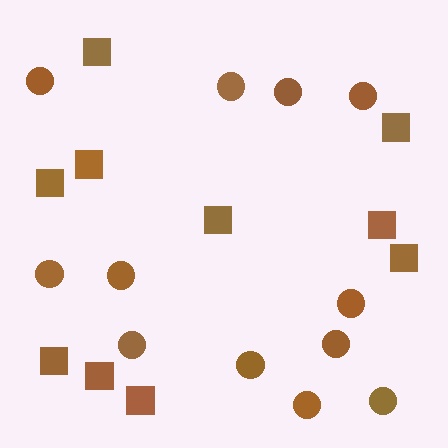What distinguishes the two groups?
There are 2 groups: one group of squares (10) and one group of circles (12).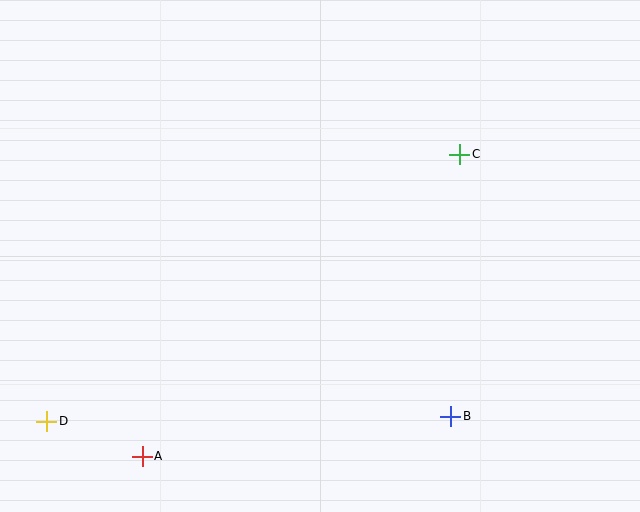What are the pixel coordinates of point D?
Point D is at (47, 421).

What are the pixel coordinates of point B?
Point B is at (451, 416).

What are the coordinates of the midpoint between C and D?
The midpoint between C and D is at (253, 288).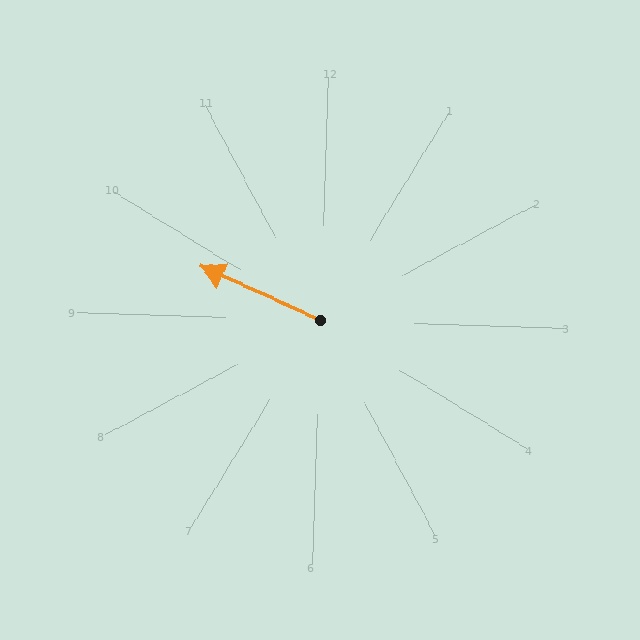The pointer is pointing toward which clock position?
Roughly 10 o'clock.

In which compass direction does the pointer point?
West.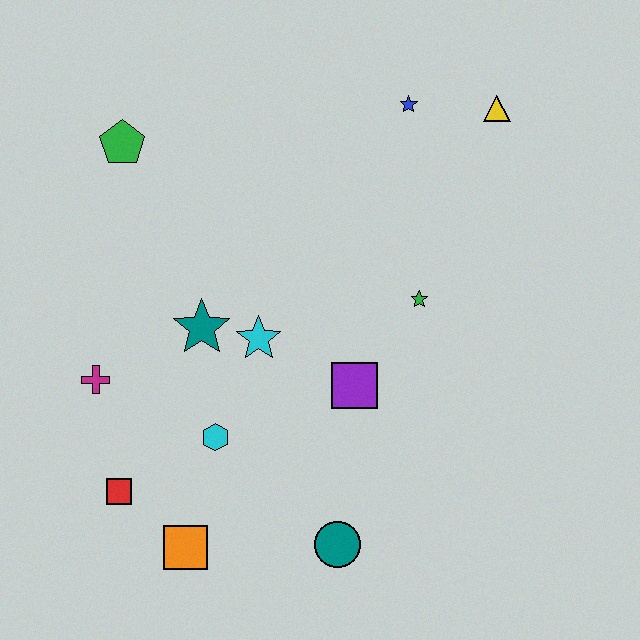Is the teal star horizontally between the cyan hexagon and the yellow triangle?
No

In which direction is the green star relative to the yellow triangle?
The green star is below the yellow triangle.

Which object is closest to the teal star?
The cyan star is closest to the teal star.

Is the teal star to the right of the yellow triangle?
No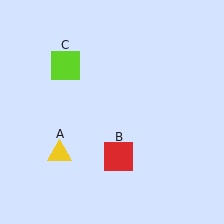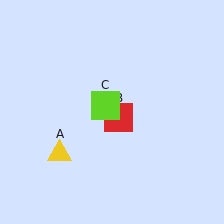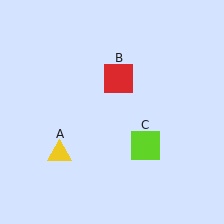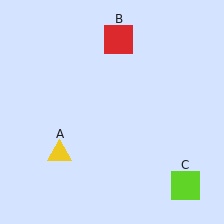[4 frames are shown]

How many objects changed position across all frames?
2 objects changed position: red square (object B), lime square (object C).